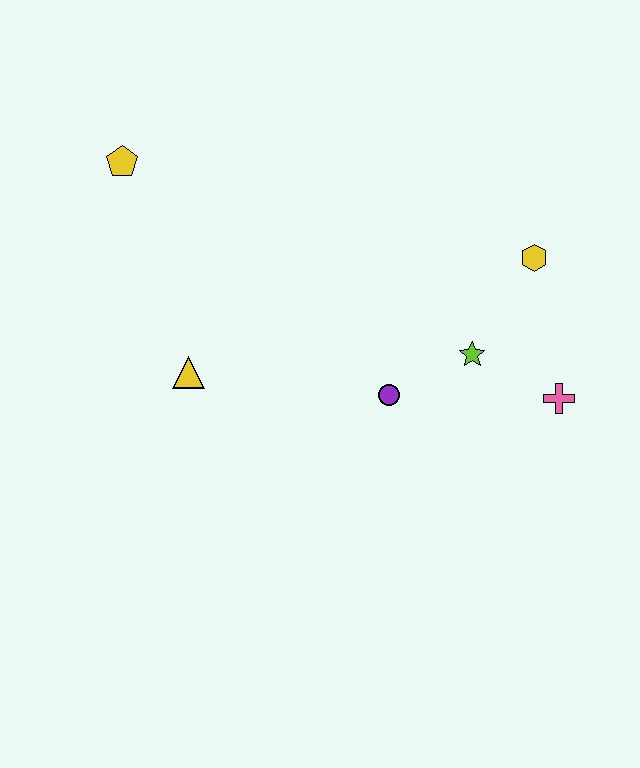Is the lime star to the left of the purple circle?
No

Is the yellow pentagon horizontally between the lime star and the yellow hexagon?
No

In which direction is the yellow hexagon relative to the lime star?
The yellow hexagon is above the lime star.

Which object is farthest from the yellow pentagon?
The pink cross is farthest from the yellow pentagon.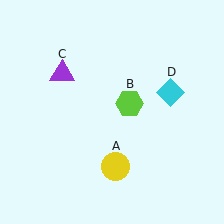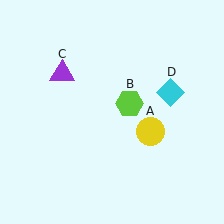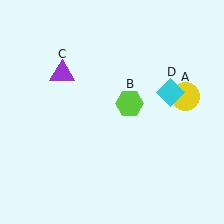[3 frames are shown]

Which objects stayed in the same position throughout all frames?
Lime hexagon (object B) and purple triangle (object C) and cyan diamond (object D) remained stationary.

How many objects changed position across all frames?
1 object changed position: yellow circle (object A).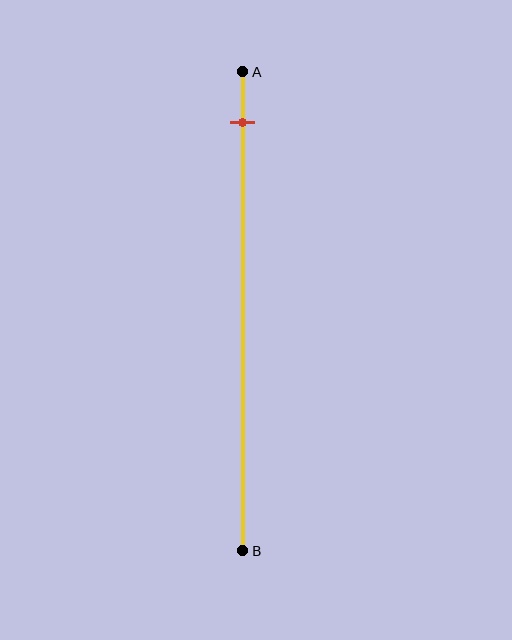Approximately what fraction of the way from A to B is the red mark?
The red mark is approximately 10% of the way from A to B.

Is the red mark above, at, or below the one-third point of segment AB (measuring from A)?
The red mark is above the one-third point of segment AB.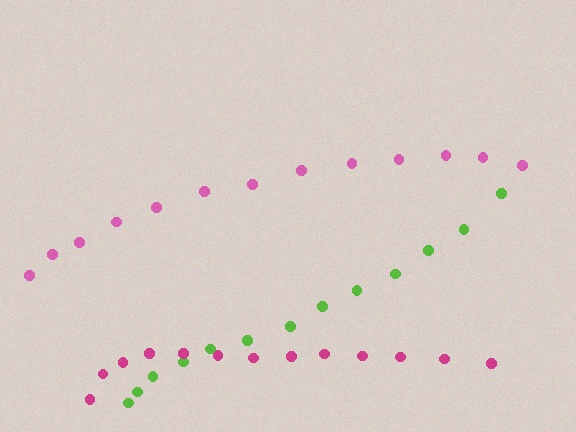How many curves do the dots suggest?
There are 3 distinct paths.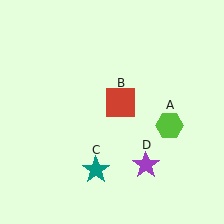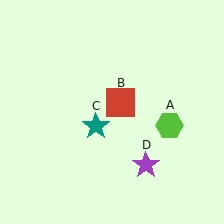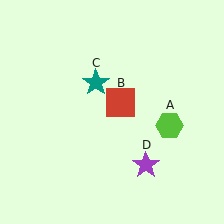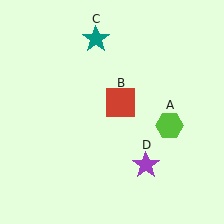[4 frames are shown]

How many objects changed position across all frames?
1 object changed position: teal star (object C).